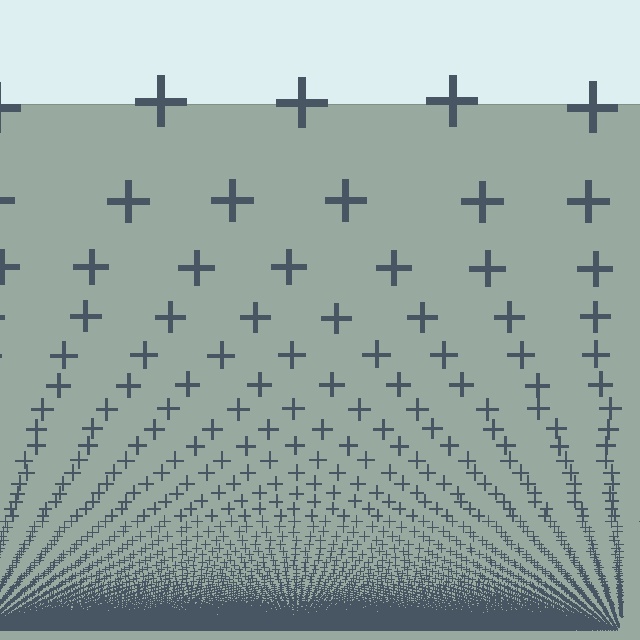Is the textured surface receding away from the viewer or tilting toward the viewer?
The surface appears to tilt toward the viewer. Texture elements get larger and sparser toward the top.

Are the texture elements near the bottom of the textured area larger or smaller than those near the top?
Smaller. The gradient is inverted — elements near the bottom are smaller and denser.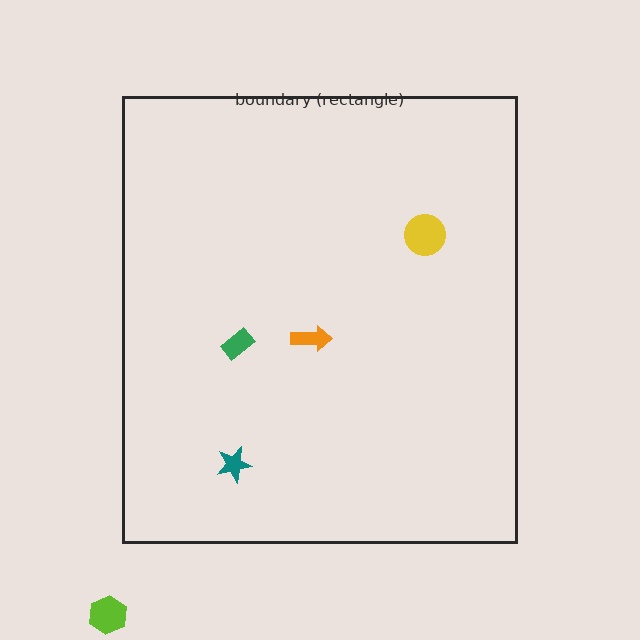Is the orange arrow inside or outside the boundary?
Inside.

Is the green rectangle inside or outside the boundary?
Inside.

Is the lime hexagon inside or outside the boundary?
Outside.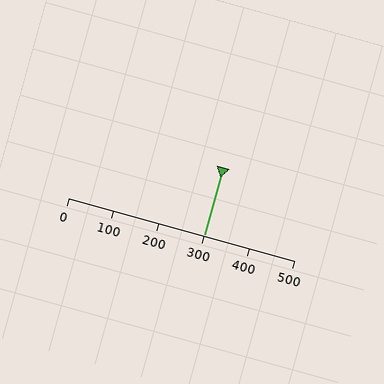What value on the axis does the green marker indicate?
The marker indicates approximately 300.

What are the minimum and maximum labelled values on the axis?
The axis runs from 0 to 500.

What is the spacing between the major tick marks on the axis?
The major ticks are spaced 100 apart.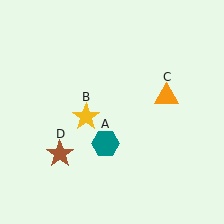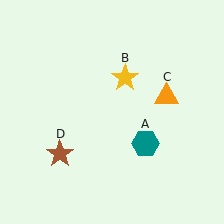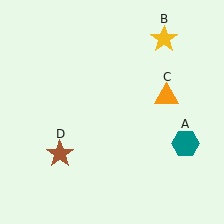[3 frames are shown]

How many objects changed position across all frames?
2 objects changed position: teal hexagon (object A), yellow star (object B).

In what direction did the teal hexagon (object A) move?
The teal hexagon (object A) moved right.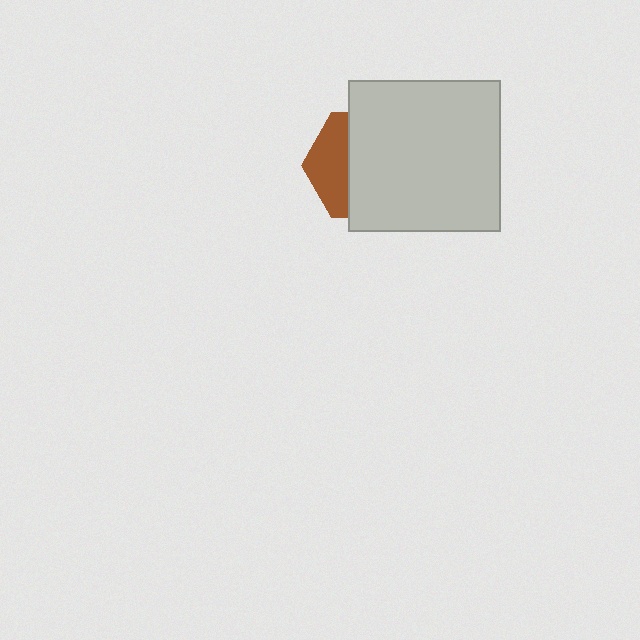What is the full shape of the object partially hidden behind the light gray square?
The partially hidden object is a brown hexagon.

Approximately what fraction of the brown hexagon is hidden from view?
Roughly 66% of the brown hexagon is hidden behind the light gray square.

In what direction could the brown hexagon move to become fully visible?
The brown hexagon could move left. That would shift it out from behind the light gray square entirely.